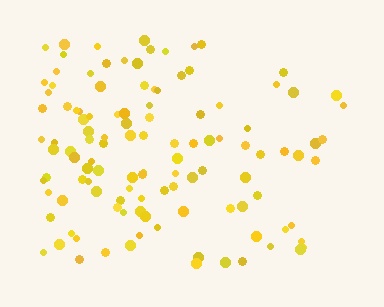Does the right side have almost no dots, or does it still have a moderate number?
Still a moderate number, just noticeably fewer than the left.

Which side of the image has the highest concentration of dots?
The left.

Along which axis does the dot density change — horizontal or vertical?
Horizontal.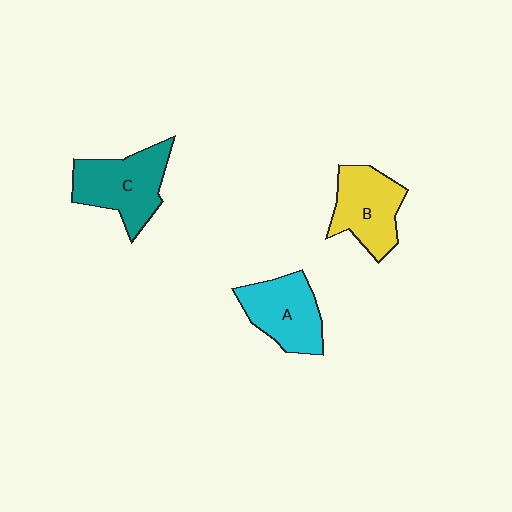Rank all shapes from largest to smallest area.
From largest to smallest: C (teal), B (yellow), A (cyan).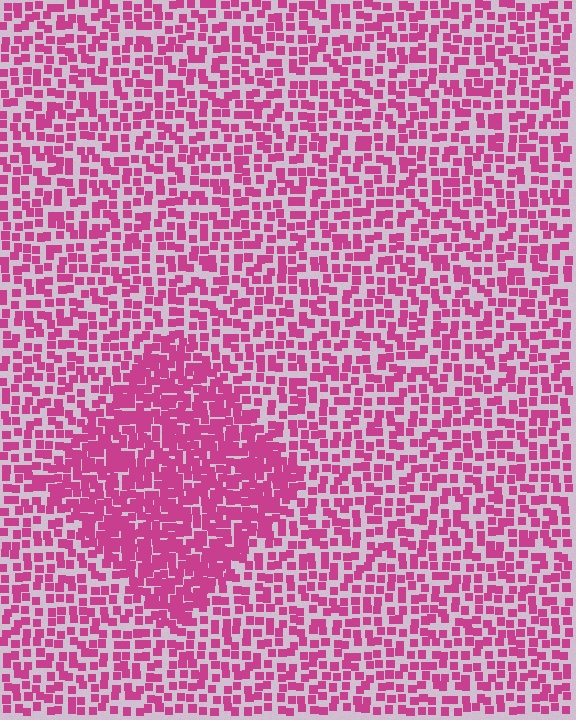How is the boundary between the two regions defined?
The boundary is defined by a change in element density (approximately 1.9x ratio). All elements are the same color, size, and shape.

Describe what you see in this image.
The image contains small magenta elements arranged at two different densities. A diamond-shaped region is visible where the elements are more densely packed than the surrounding area.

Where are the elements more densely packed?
The elements are more densely packed inside the diamond boundary.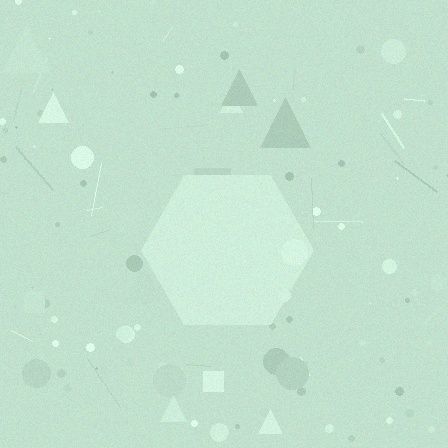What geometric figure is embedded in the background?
A hexagon is embedded in the background.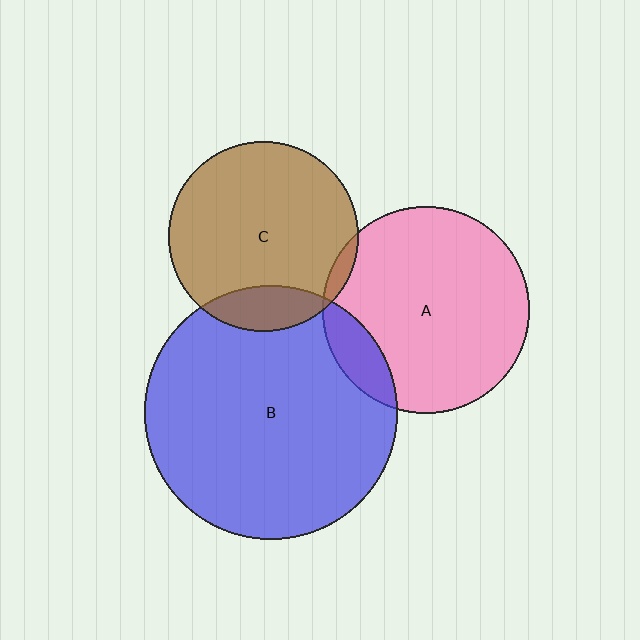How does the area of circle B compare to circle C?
Approximately 1.8 times.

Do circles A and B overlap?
Yes.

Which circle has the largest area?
Circle B (blue).